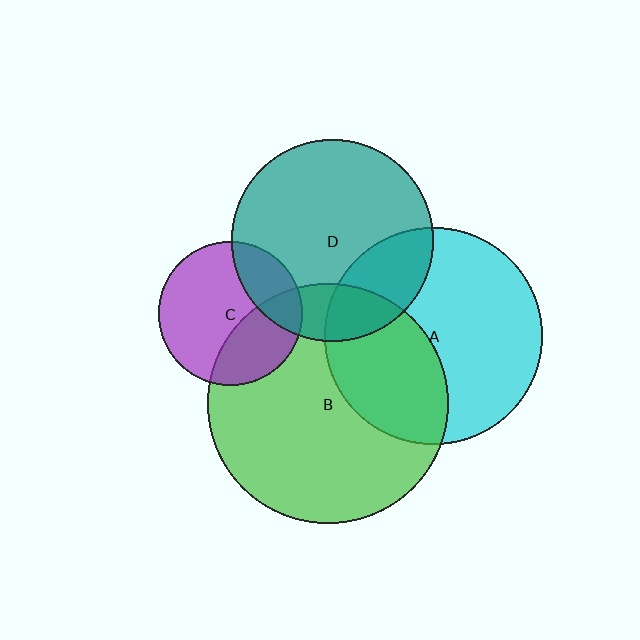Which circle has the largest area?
Circle B (green).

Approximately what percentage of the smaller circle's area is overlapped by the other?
Approximately 25%.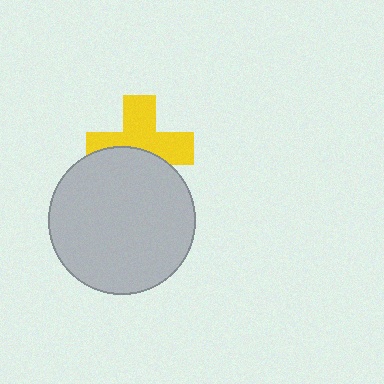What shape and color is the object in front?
The object in front is a light gray circle.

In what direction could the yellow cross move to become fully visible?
The yellow cross could move up. That would shift it out from behind the light gray circle entirely.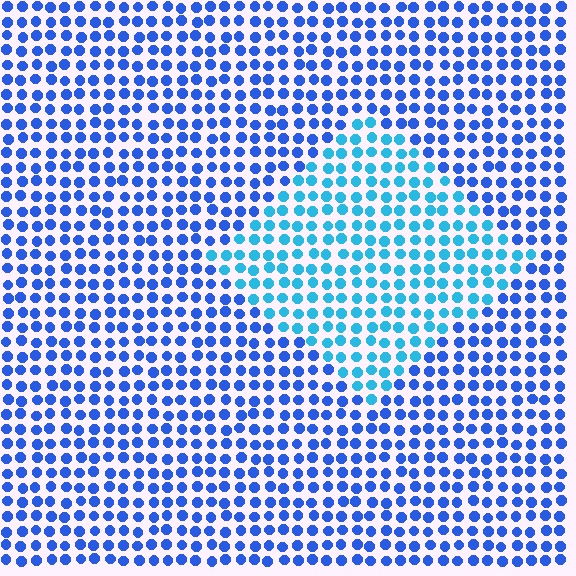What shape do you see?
I see a diamond.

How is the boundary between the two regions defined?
The boundary is defined purely by a slight shift in hue (about 31 degrees). Spacing, size, and orientation are identical on both sides.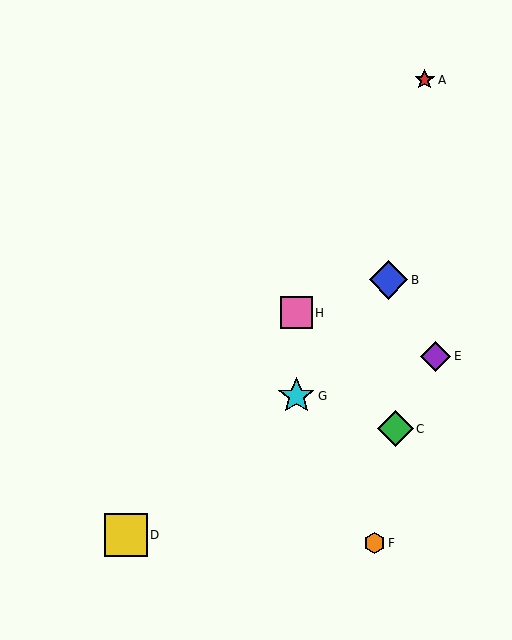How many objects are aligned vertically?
2 objects (G, H) are aligned vertically.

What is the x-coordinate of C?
Object C is at x≈395.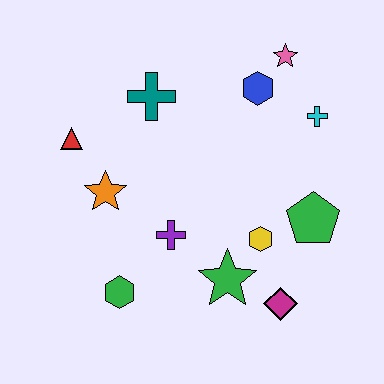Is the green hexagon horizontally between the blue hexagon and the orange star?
Yes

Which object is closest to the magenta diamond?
The green star is closest to the magenta diamond.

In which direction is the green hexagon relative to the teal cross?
The green hexagon is below the teal cross.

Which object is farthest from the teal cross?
The magenta diamond is farthest from the teal cross.